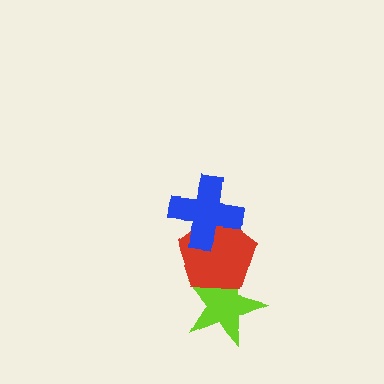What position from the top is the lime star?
The lime star is 3rd from the top.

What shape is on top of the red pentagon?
The blue cross is on top of the red pentagon.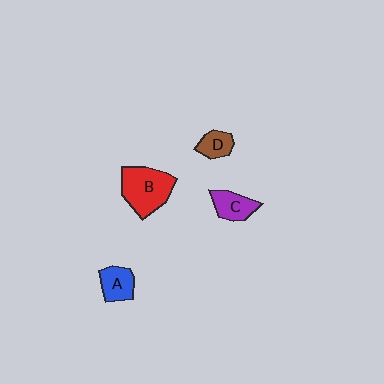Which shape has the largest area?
Shape B (red).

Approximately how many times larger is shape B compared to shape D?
Approximately 2.4 times.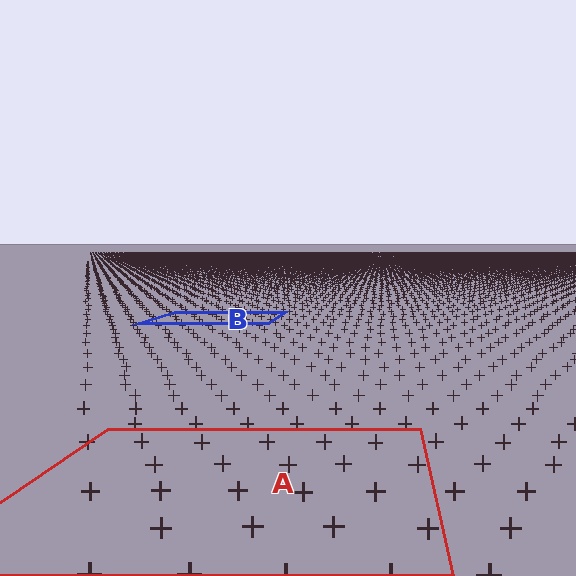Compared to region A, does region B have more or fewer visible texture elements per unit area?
Region B has more texture elements per unit area — they are packed more densely because it is farther away.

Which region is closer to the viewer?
Region A is closer. The texture elements there are larger and more spread out.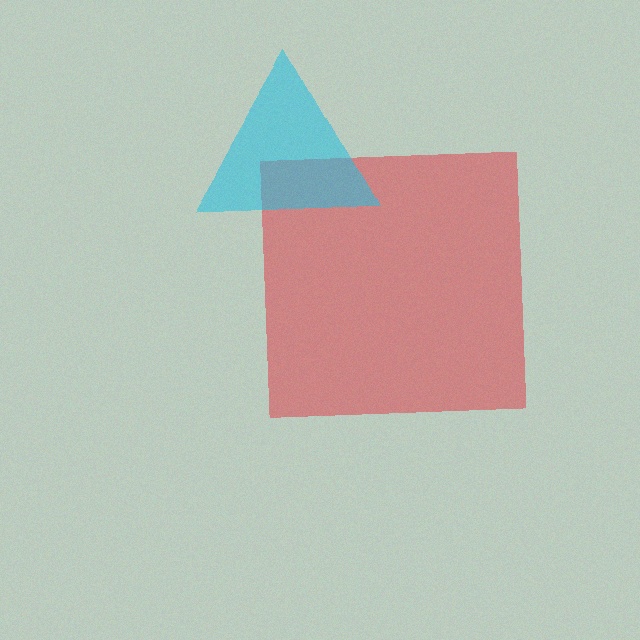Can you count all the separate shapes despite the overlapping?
Yes, there are 2 separate shapes.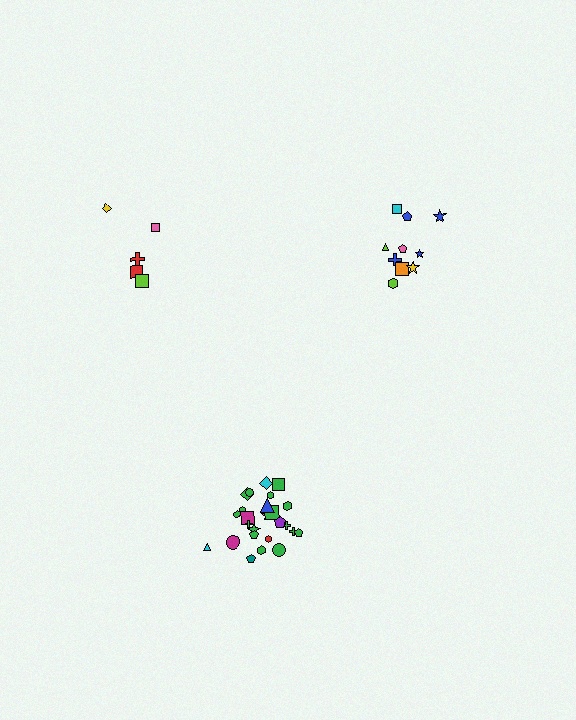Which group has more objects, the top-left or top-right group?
The top-right group.